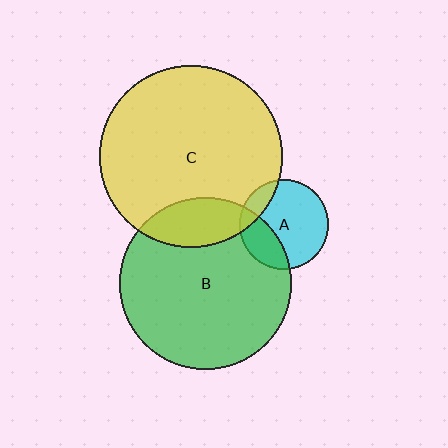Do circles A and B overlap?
Yes.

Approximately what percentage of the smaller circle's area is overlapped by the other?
Approximately 30%.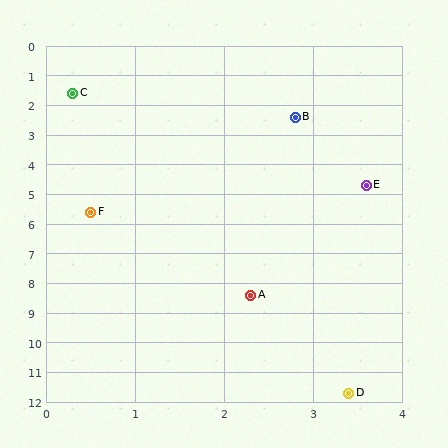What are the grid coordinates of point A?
Point A is at approximately (2.3, 8.4).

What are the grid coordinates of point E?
Point E is at approximately (3.6, 4.7).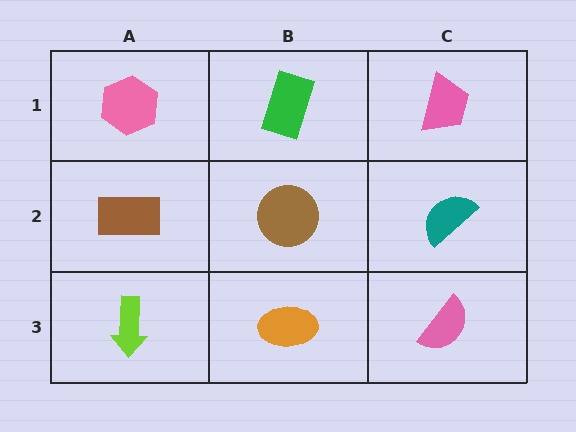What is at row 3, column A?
A lime arrow.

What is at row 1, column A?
A pink hexagon.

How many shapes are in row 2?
3 shapes.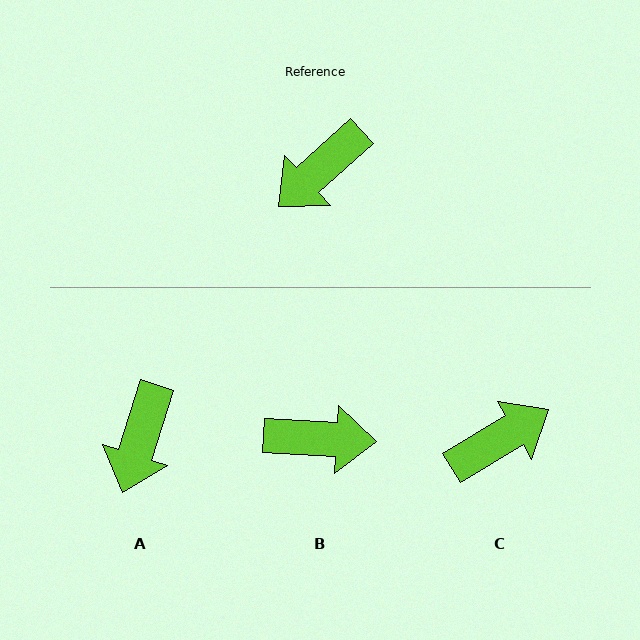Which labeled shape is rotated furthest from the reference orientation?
C, about 169 degrees away.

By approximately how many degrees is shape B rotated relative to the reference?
Approximately 134 degrees counter-clockwise.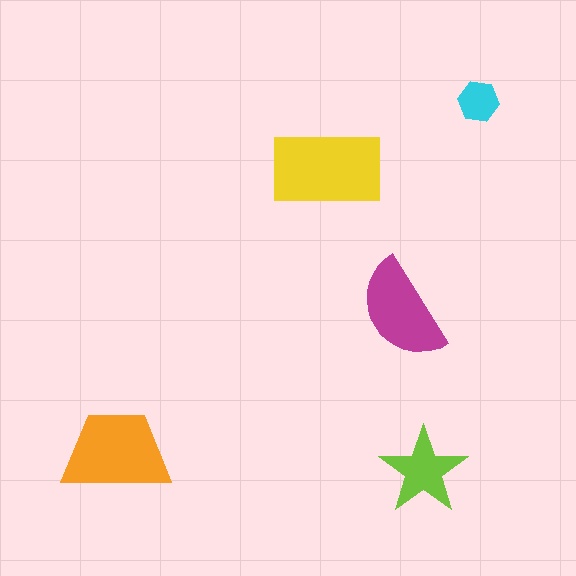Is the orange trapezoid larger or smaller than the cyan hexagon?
Larger.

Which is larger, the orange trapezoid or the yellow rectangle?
The yellow rectangle.